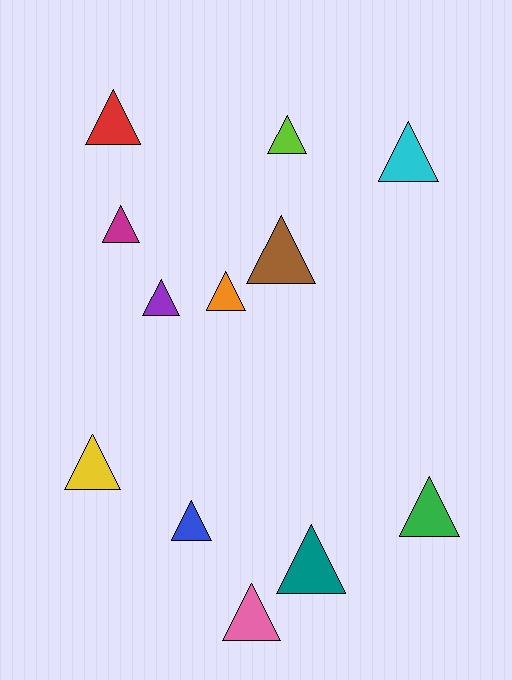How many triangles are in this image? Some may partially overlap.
There are 12 triangles.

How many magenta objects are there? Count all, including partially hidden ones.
There is 1 magenta object.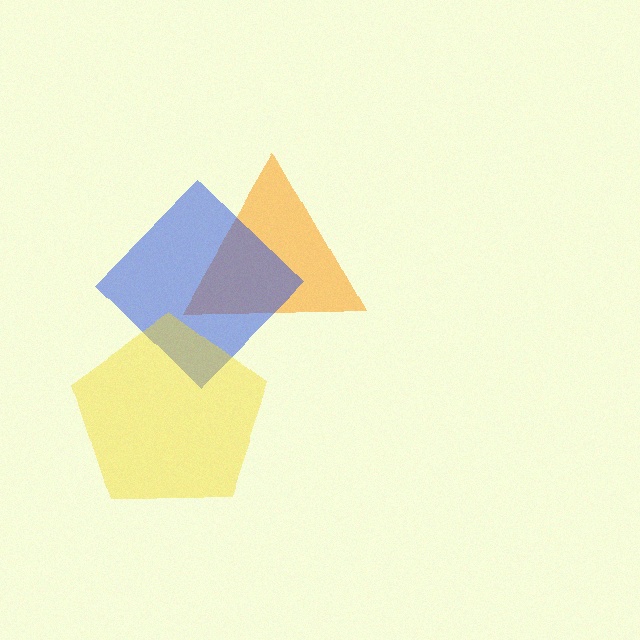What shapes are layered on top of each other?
The layered shapes are: an orange triangle, a blue diamond, a yellow pentagon.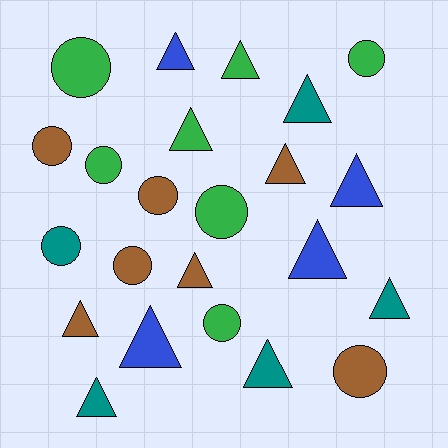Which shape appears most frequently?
Triangle, with 13 objects.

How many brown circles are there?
There are 4 brown circles.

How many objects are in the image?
There are 23 objects.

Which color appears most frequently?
Brown, with 7 objects.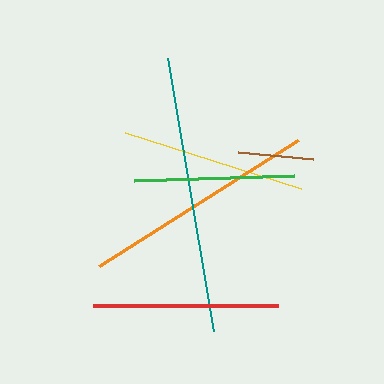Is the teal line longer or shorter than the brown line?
The teal line is longer than the brown line.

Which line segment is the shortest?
The brown line is the shortest at approximately 76 pixels.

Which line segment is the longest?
The teal line is the longest at approximately 277 pixels.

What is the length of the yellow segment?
The yellow segment is approximately 185 pixels long.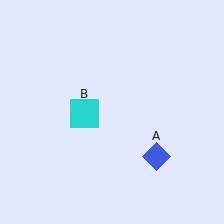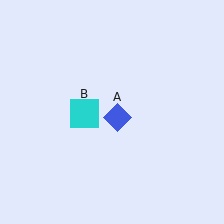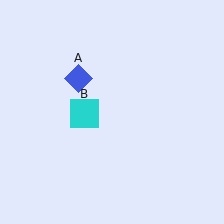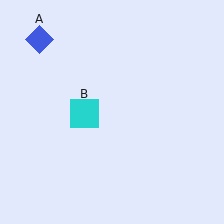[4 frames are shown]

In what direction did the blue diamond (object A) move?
The blue diamond (object A) moved up and to the left.